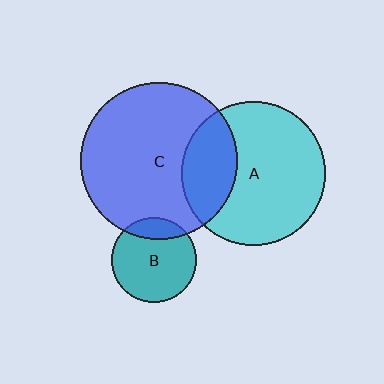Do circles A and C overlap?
Yes.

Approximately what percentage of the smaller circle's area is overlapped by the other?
Approximately 25%.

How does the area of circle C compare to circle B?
Approximately 3.4 times.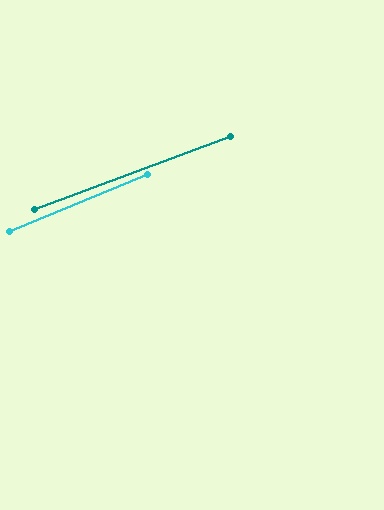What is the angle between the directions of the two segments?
Approximately 2 degrees.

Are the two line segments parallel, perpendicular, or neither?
Parallel — their directions differ by only 2.0°.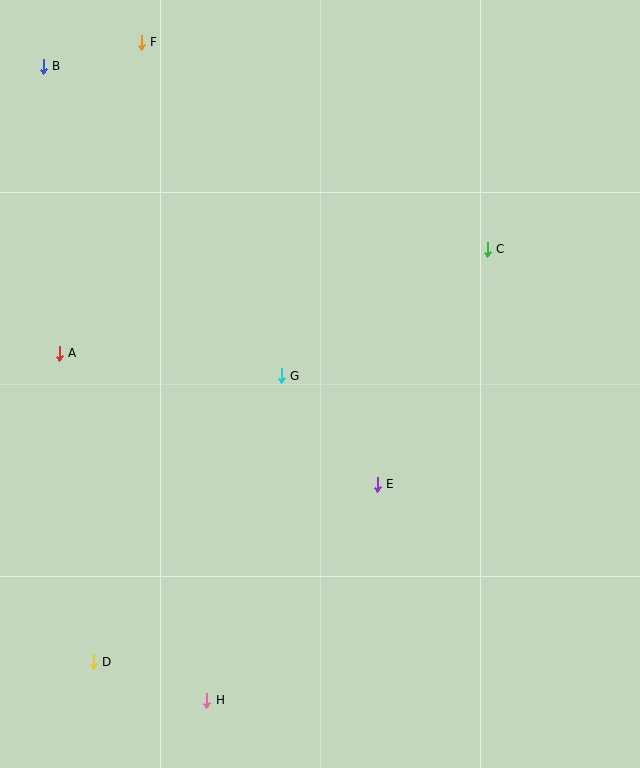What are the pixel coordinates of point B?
Point B is at (43, 66).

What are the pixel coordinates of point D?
Point D is at (93, 662).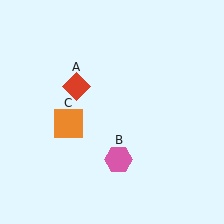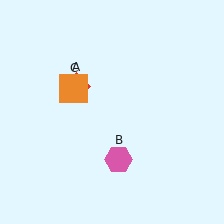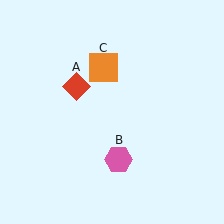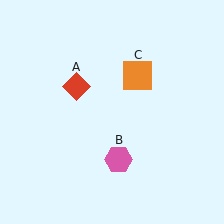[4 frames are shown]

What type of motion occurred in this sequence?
The orange square (object C) rotated clockwise around the center of the scene.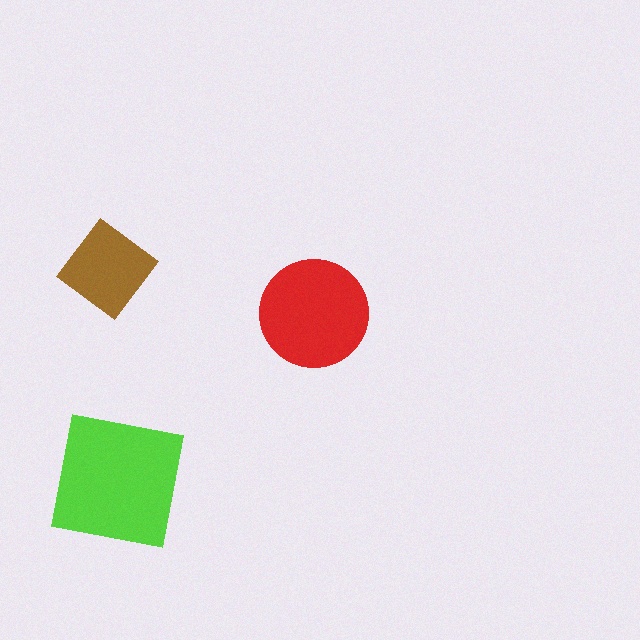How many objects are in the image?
There are 3 objects in the image.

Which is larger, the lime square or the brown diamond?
The lime square.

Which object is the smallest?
The brown diamond.